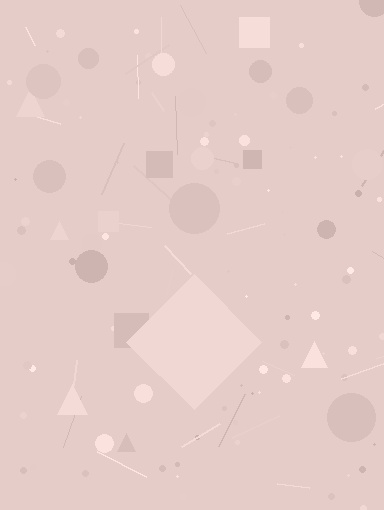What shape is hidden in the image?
A diamond is hidden in the image.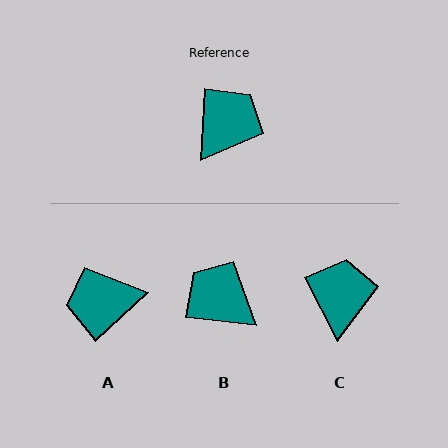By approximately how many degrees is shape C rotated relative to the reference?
Approximately 30 degrees counter-clockwise.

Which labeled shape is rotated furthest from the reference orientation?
A, about 136 degrees away.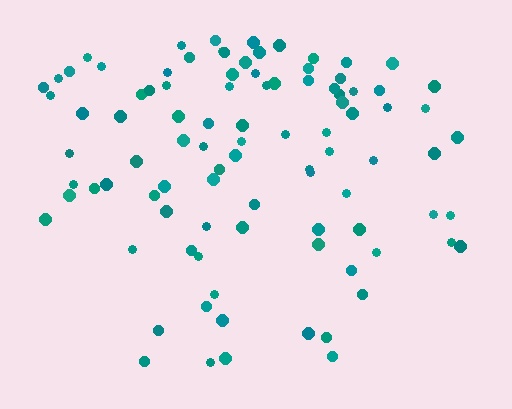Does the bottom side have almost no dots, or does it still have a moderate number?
Still a moderate number, just noticeably fewer than the top.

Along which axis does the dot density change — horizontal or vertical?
Vertical.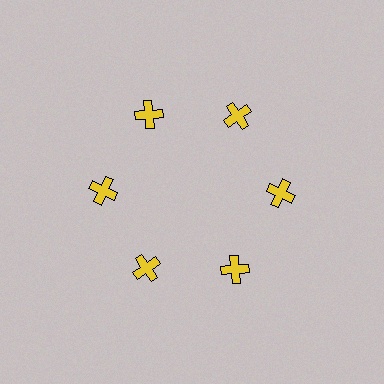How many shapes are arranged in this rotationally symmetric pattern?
There are 6 shapes, arranged in 6 groups of 1.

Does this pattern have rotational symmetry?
Yes, this pattern has 6-fold rotational symmetry. It looks the same after rotating 60 degrees around the center.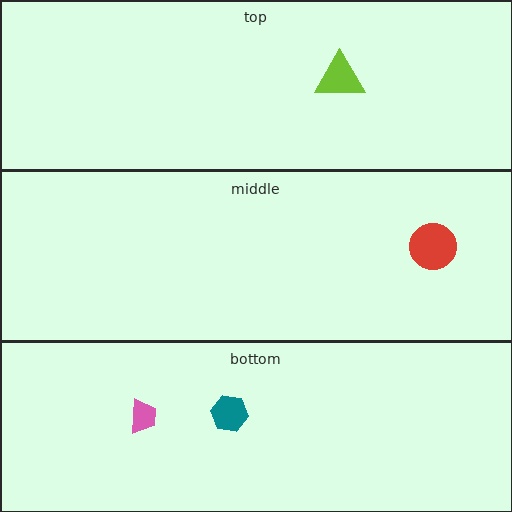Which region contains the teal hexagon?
The bottom region.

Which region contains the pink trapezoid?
The bottom region.